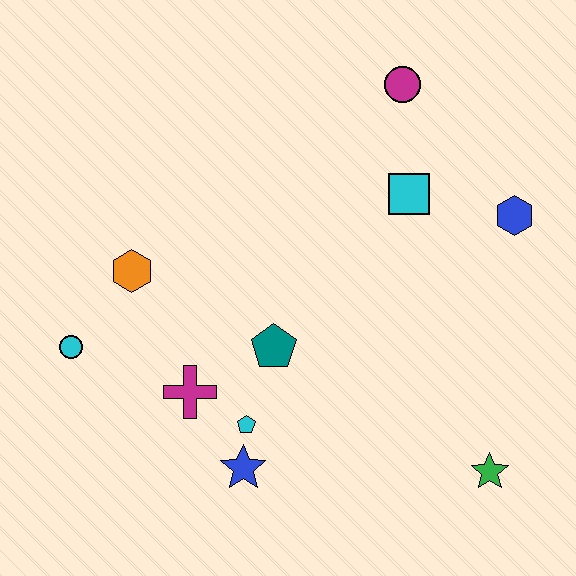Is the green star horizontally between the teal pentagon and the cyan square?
No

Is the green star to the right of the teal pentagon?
Yes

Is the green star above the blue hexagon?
No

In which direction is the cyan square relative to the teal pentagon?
The cyan square is above the teal pentagon.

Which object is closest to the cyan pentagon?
The blue star is closest to the cyan pentagon.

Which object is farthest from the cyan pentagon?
The magenta circle is farthest from the cyan pentagon.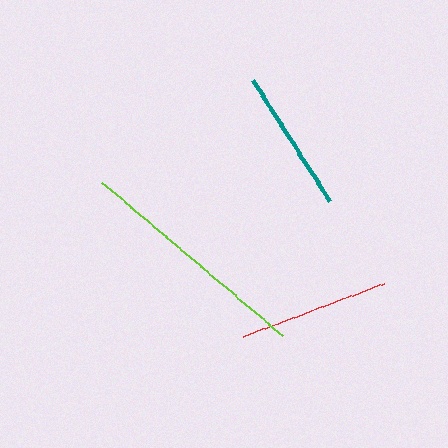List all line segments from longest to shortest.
From longest to shortest: lime, red, teal.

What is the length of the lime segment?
The lime segment is approximately 238 pixels long.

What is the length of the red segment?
The red segment is approximately 151 pixels long.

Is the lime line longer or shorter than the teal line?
The lime line is longer than the teal line.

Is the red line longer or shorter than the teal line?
The red line is longer than the teal line.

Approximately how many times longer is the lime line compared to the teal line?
The lime line is approximately 1.7 times the length of the teal line.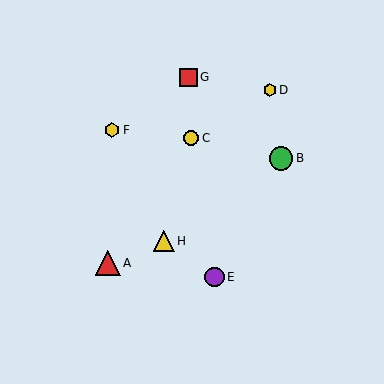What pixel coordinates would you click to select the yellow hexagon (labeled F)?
Click at (112, 130) to select the yellow hexagon F.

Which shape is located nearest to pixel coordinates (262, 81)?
The yellow hexagon (labeled D) at (270, 90) is nearest to that location.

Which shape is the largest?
The red triangle (labeled A) is the largest.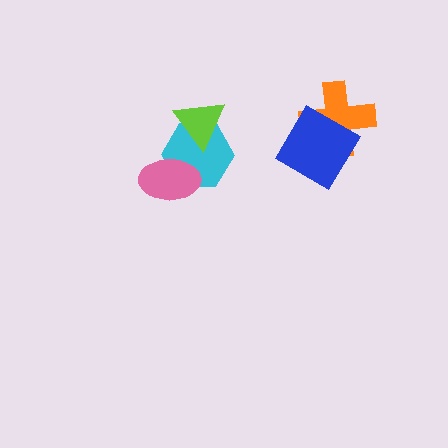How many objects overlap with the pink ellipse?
1 object overlaps with the pink ellipse.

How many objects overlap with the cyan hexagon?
2 objects overlap with the cyan hexagon.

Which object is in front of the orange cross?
The blue diamond is in front of the orange cross.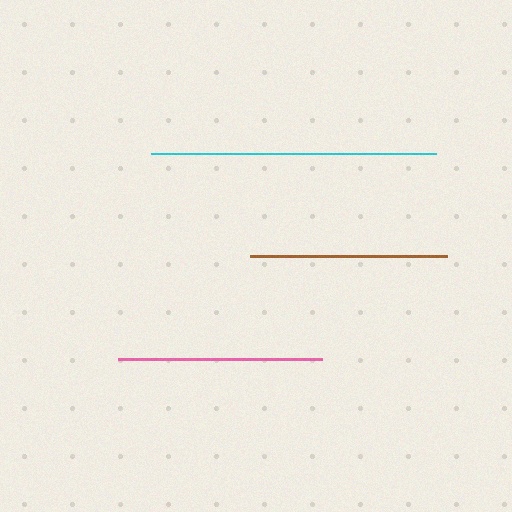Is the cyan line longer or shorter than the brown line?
The cyan line is longer than the brown line.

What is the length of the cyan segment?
The cyan segment is approximately 284 pixels long.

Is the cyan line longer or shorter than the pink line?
The cyan line is longer than the pink line.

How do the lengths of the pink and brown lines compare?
The pink and brown lines are approximately the same length.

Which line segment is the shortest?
The brown line is the shortest at approximately 198 pixels.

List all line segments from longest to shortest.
From longest to shortest: cyan, pink, brown.